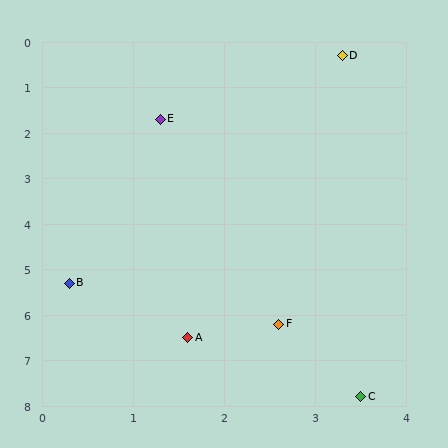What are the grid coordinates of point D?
Point D is at approximately (3.3, 0.3).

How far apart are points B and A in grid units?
Points B and A are about 1.8 grid units apart.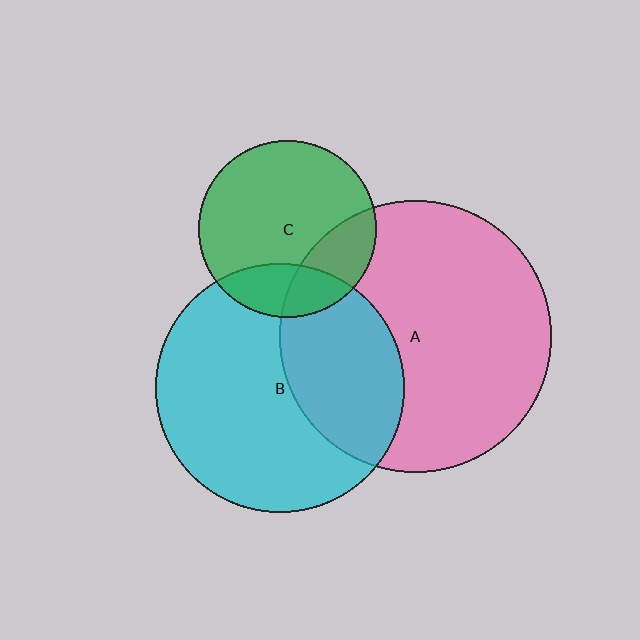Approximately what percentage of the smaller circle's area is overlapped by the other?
Approximately 25%.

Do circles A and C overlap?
Yes.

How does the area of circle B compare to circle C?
Approximately 2.0 times.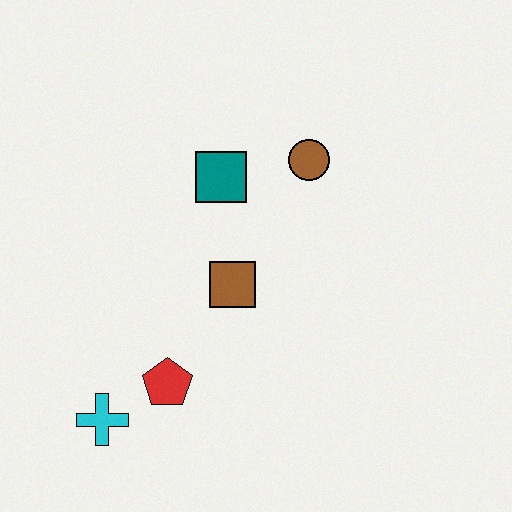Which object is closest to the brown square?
The teal square is closest to the brown square.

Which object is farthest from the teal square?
The cyan cross is farthest from the teal square.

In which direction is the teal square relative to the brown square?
The teal square is above the brown square.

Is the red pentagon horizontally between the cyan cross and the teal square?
Yes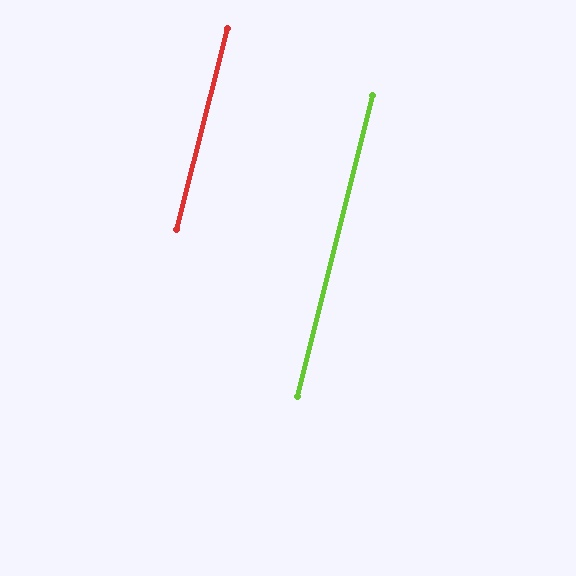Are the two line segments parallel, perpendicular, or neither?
Parallel — their directions differ by only 0.1°.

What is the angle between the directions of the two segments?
Approximately 0 degrees.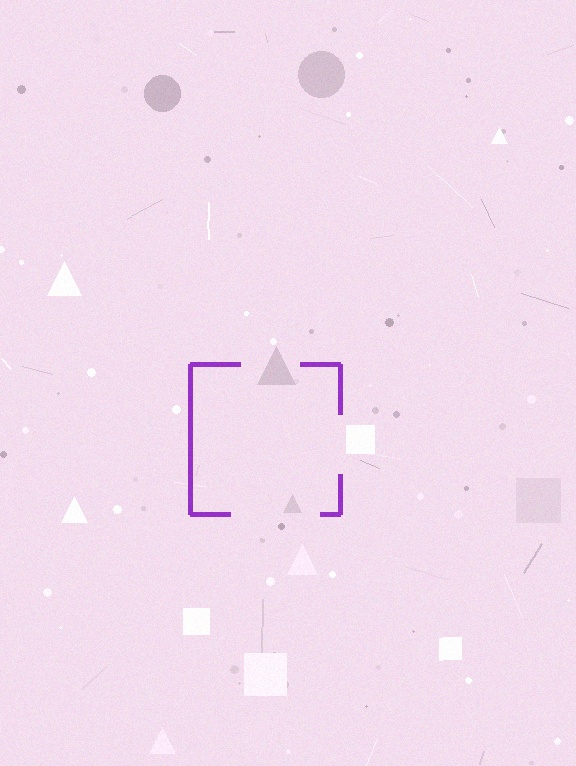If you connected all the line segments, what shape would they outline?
They would outline a square.